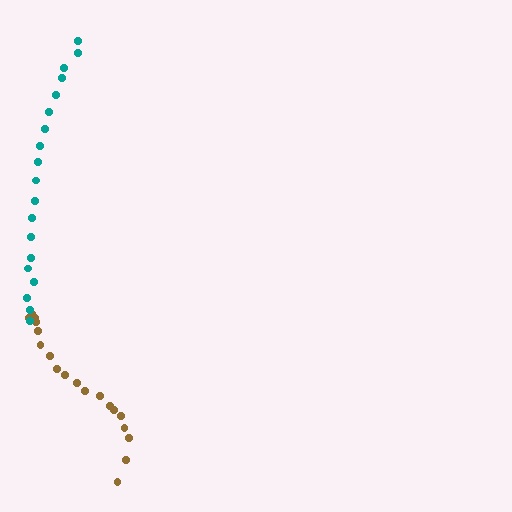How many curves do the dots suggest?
There are 2 distinct paths.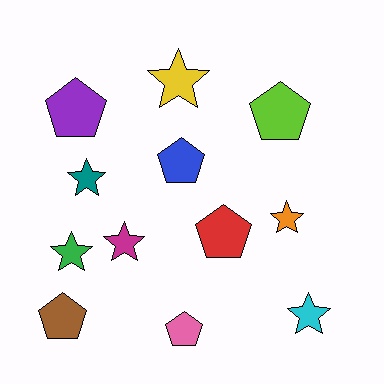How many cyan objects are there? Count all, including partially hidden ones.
There is 1 cyan object.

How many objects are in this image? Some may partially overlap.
There are 12 objects.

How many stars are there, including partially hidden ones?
There are 6 stars.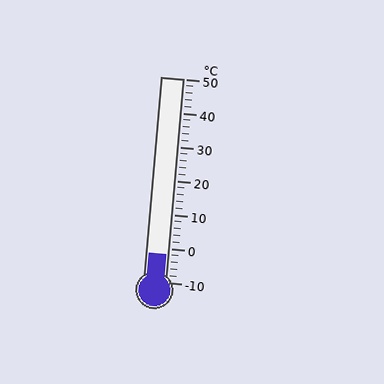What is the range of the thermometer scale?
The thermometer scale ranges from -10°C to 50°C.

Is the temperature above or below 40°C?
The temperature is below 40°C.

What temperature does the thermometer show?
The thermometer shows approximately -2°C.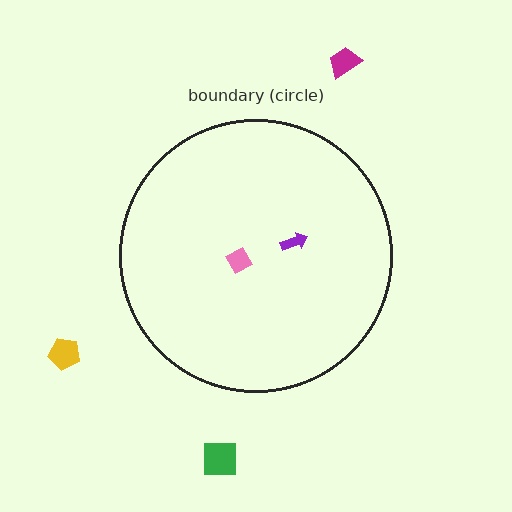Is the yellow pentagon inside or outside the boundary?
Outside.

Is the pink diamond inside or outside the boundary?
Inside.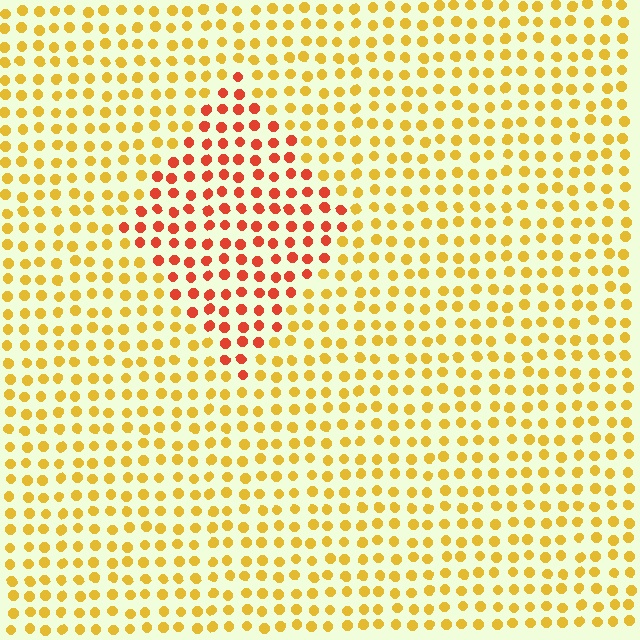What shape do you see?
I see a diamond.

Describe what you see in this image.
The image is filled with small yellow elements in a uniform arrangement. A diamond-shaped region is visible where the elements are tinted to a slightly different hue, forming a subtle color boundary.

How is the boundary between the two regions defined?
The boundary is defined purely by a slight shift in hue (about 41 degrees). Spacing, size, and orientation are identical on both sides.